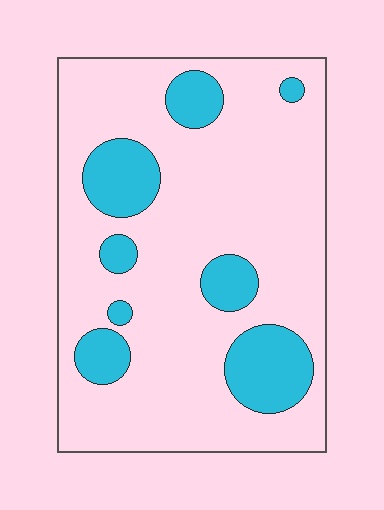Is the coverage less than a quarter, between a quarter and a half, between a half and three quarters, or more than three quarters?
Less than a quarter.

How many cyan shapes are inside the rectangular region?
8.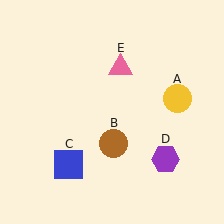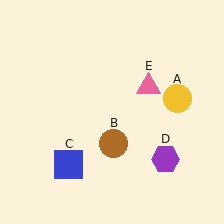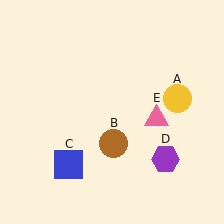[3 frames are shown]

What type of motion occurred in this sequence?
The pink triangle (object E) rotated clockwise around the center of the scene.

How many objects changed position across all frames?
1 object changed position: pink triangle (object E).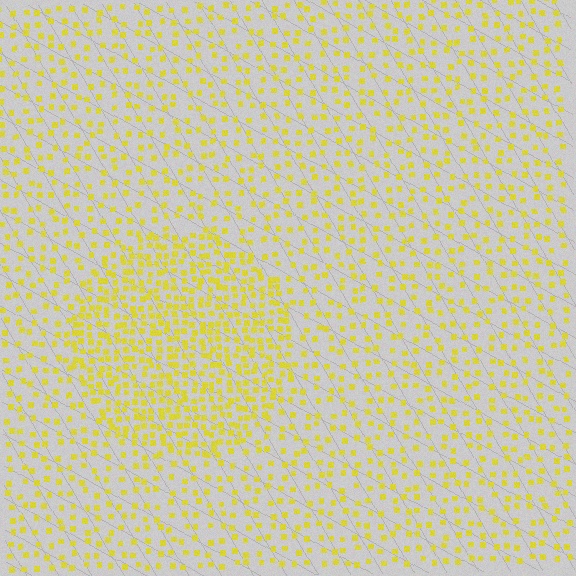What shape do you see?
I see a circle.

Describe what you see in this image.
The image contains small yellow elements arranged at two different densities. A circle-shaped region is visible where the elements are more densely packed than the surrounding area.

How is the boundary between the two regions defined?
The boundary is defined by a change in element density (approximately 2.1x ratio). All elements are the same color, size, and shape.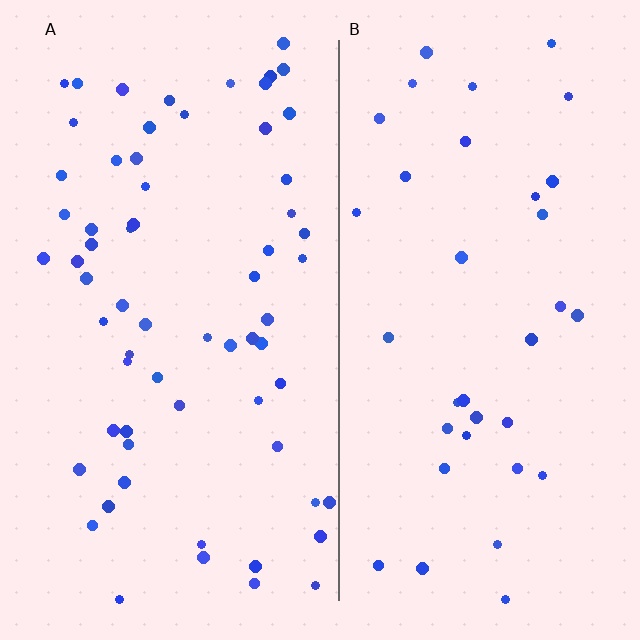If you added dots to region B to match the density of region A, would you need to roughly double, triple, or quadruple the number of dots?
Approximately double.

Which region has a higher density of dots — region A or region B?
A (the left).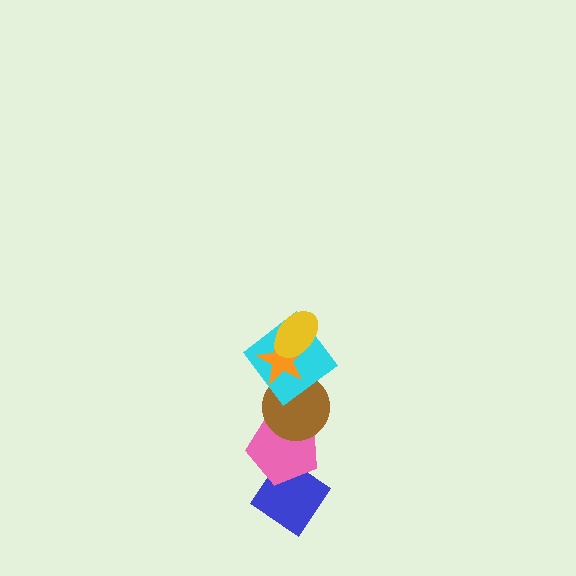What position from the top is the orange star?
The orange star is 2nd from the top.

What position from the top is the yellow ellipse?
The yellow ellipse is 1st from the top.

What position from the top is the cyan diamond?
The cyan diamond is 3rd from the top.